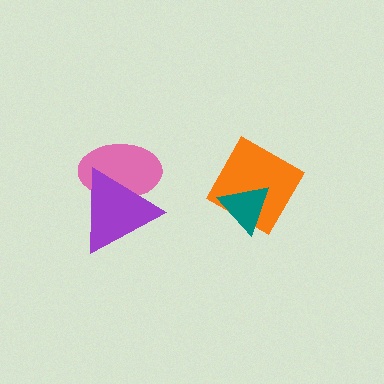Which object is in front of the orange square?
The teal triangle is in front of the orange square.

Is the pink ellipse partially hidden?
Yes, it is partially covered by another shape.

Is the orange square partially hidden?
Yes, it is partially covered by another shape.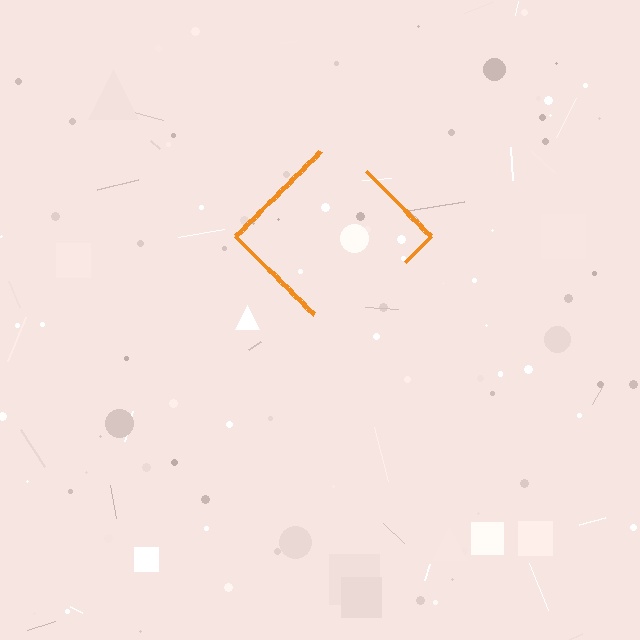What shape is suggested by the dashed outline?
The dashed outline suggests a diamond.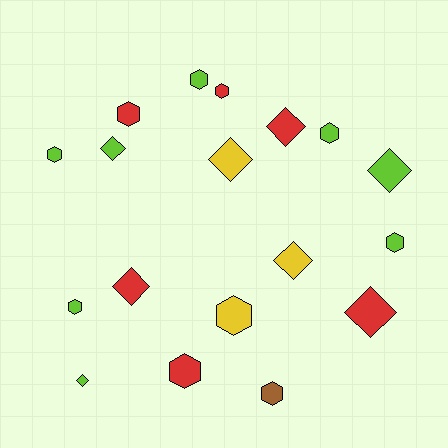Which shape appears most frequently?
Hexagon, with 10 objects.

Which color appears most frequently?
Lime, with 8 objects.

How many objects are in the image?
There are 18 objects.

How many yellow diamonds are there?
There are 2 yellow diamonds.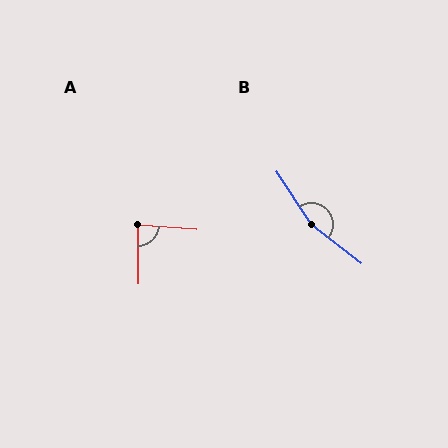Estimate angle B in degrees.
Approximately 161 degrees.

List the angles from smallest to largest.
A (85°), B (161°).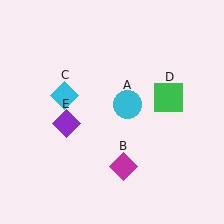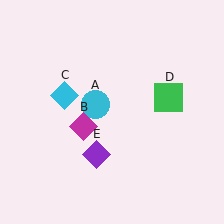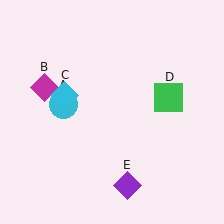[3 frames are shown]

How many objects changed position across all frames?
3 objects changed position: cyan circle (object A), magenta diamond (object B), purple diamond (object E).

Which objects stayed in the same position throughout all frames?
Cyan diamond (object C) and green square (object D) remained stationary.